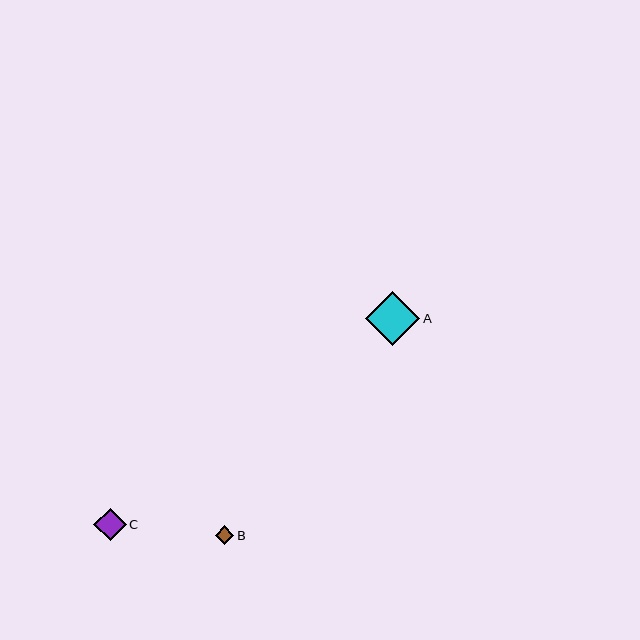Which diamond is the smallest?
Diamond B is the smallest with a size of approximately 18 pixels.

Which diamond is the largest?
Diamond A is the largest with a size of approximately 54 pixels.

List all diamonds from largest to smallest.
From largest to smallest: A, C, B.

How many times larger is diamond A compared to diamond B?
Diamond A is approximately 2.9 times the size of diamond B.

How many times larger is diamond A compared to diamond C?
Diamond A is approximately 1.7 times the size of diamond C.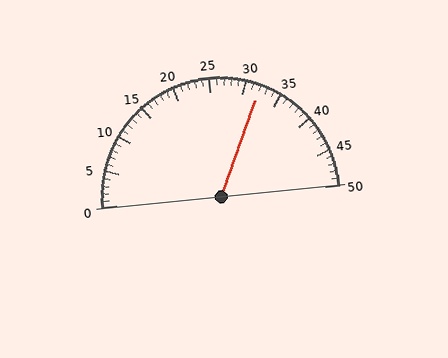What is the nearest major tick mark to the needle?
The nearest major tick mark is 30.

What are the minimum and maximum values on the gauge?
The gauge ranges from 0 to 50.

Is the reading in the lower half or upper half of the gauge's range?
The reading is in the upper half of the range (0 to 50).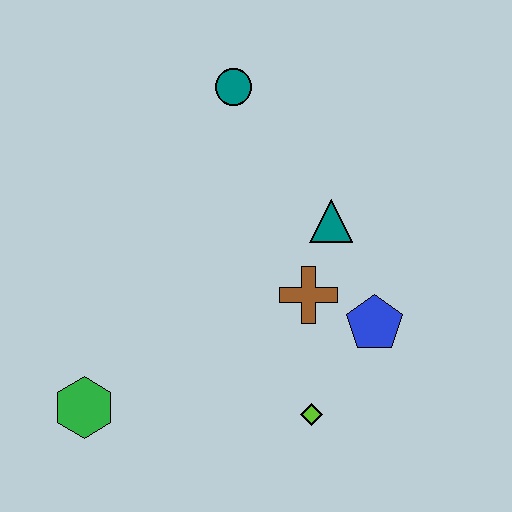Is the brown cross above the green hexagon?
Yes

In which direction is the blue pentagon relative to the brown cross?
The blue pentagon is to the right of the brown cross.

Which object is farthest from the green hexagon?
The teal circle is farthest from the green hexagon.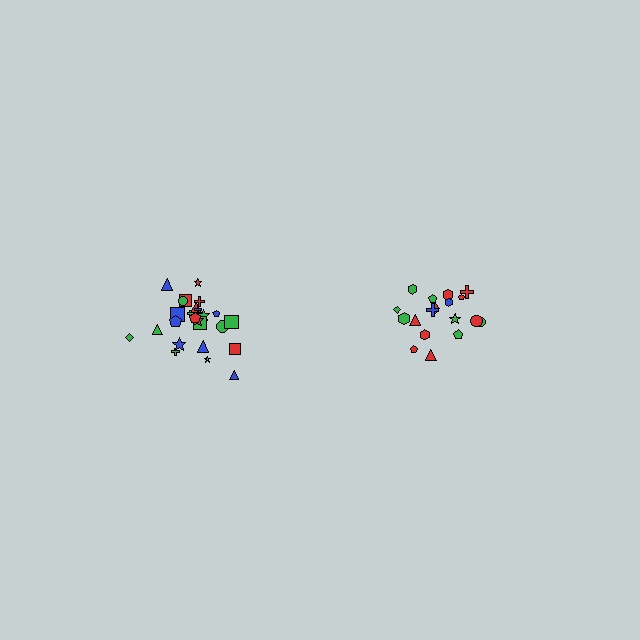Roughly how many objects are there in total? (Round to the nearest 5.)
Roughly 45 objects in total.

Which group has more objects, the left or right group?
The left group.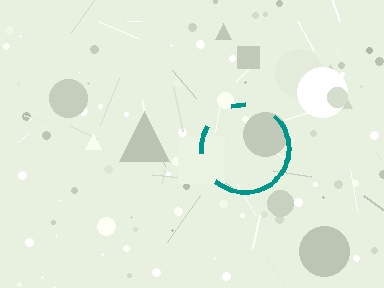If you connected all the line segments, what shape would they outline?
They would outline a circle.